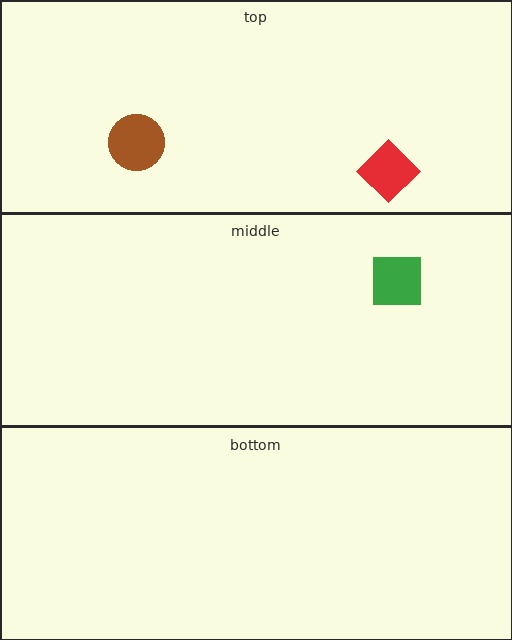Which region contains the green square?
The middle region.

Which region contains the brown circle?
The top region.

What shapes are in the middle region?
The green square.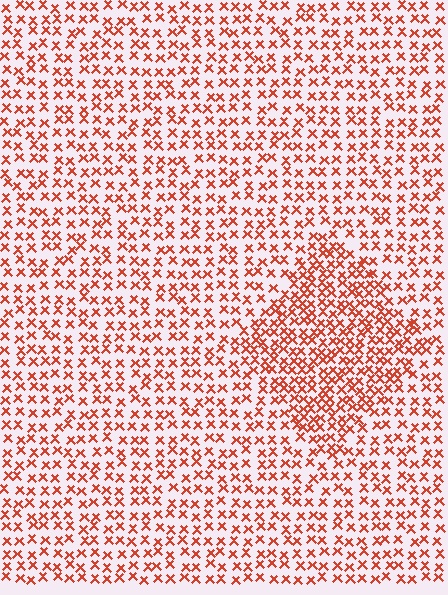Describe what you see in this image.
The image contains small red elements arranged at two different densities. A diamond-shaped region is visible where the elements are more densely packed than the surrounding area.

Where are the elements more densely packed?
The elements are more densely packed inside the diamond boundary.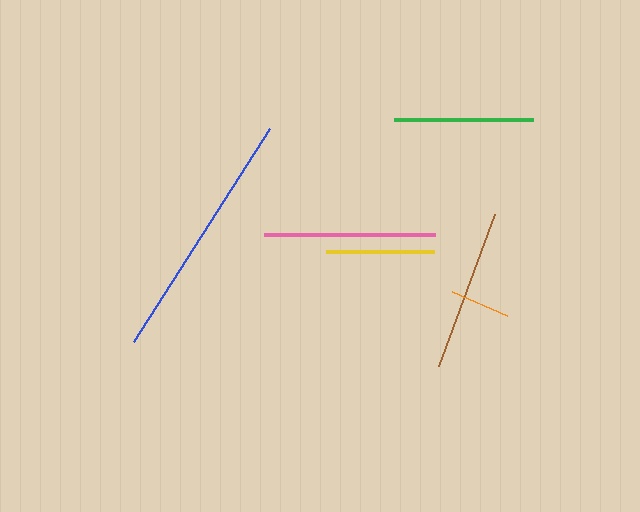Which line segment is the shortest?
The orange line is the shortest at approximately 60 pixels.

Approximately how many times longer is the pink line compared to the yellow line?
The pink line is approximately 1.6 times the length of the yellow line.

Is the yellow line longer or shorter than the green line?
The green line is longer than the yellow line.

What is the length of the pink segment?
The pink segment is approximately 171 pixels long.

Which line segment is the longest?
The blue line is the longest at approximately 252 pixels.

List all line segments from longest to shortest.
From longest to shortest: blue, pink, brown, green, yellow, orange.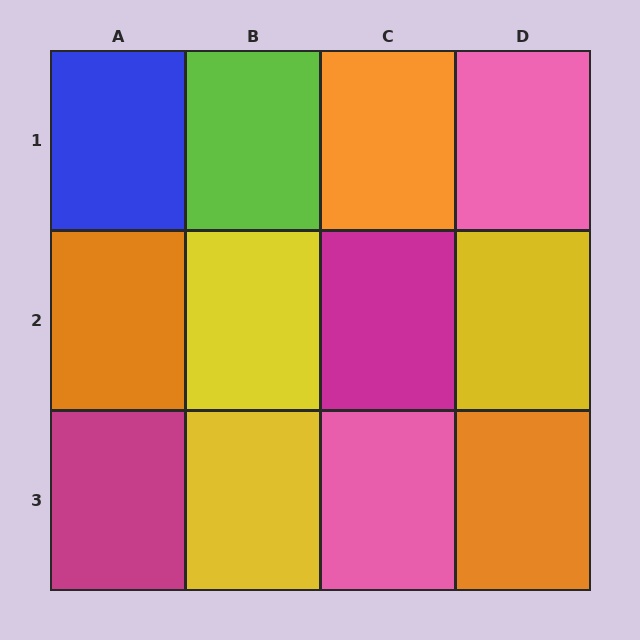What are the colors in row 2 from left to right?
Orange, yellow, magenta, yellow.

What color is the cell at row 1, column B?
Lime.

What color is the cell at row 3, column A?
Magenta.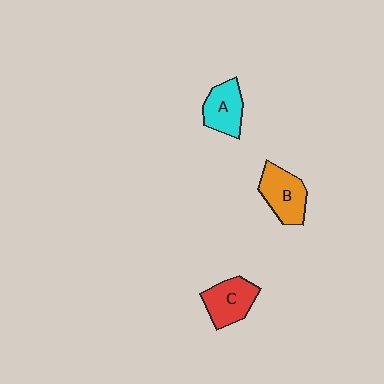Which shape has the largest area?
Shape B (orange).